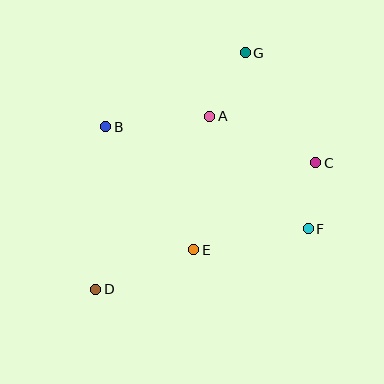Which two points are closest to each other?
Points C and F are closest to each other.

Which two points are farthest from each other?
Points D and G are farthest from each other.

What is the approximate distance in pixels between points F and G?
The distance between F and G is approximately 187 pixels.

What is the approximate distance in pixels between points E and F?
The distance between E and F is approximately 117 pixels.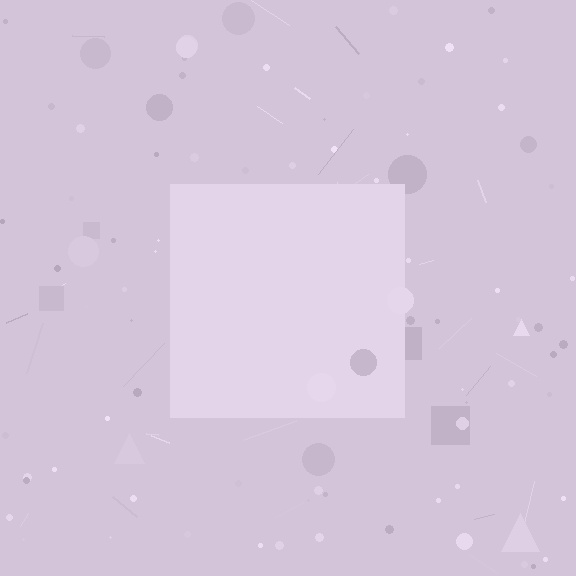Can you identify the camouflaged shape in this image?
The camouflaged shape is a square.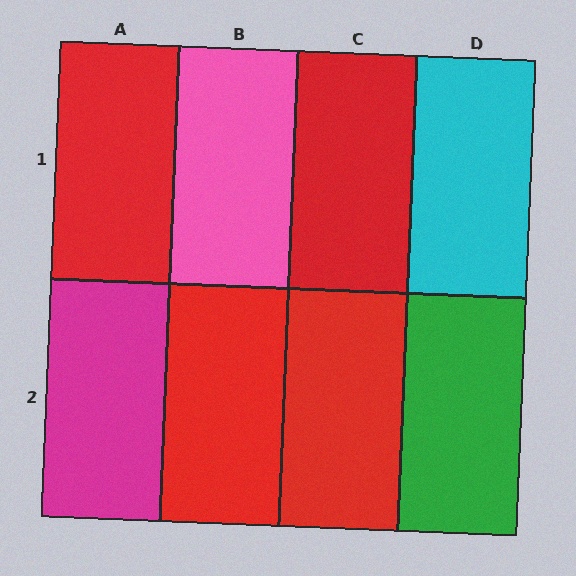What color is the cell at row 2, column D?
Green.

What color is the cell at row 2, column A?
Magenta.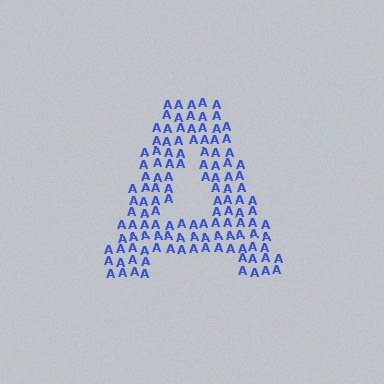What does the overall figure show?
The overall figure shows the letter A.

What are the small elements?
The small elements are letter A's.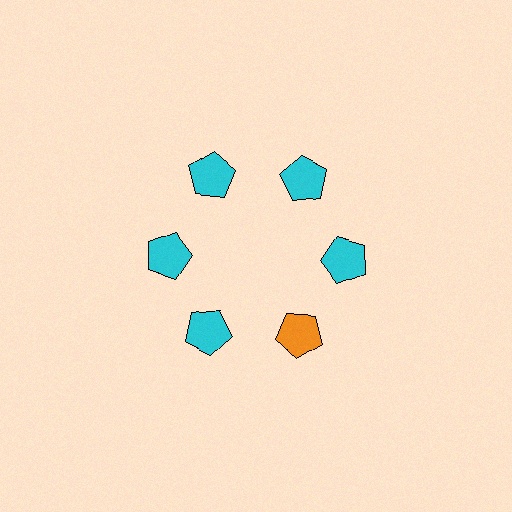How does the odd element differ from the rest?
It has a different color: orange instead of cyan.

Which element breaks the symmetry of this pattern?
The orange pentagon at roughly the 5 o'clock position breaks the symmetry. All other shapes are cyan pentagons.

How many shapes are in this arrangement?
There are 6 shapes arranged in a ring pattern.